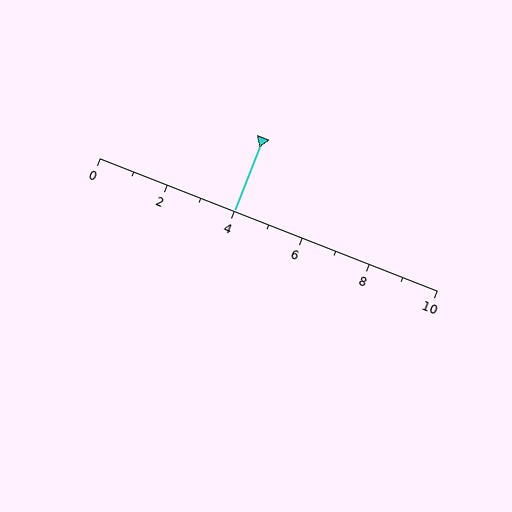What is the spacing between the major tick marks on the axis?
The major ticks are spaced 2 apart.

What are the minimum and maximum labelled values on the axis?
The axis runs from 0 to 10.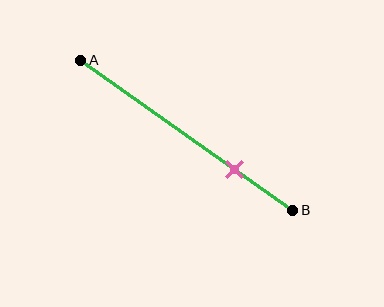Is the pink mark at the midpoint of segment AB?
No, the mark is at about 75% from A, not at the 50% midpoint.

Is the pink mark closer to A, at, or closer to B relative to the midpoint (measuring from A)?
The pink mark is closer to point B than the midpoint of segment AB.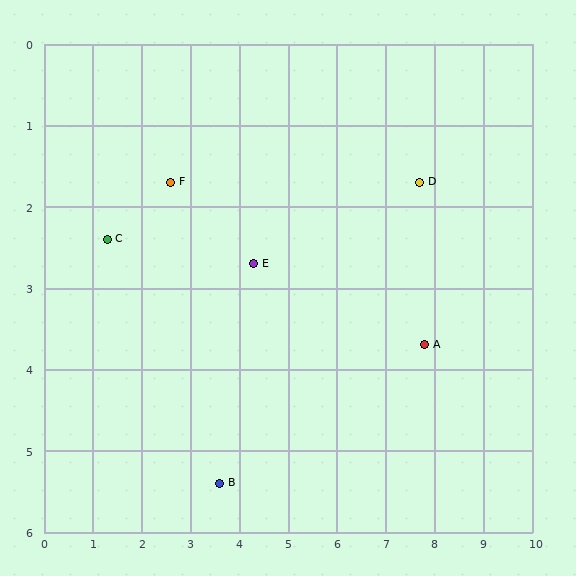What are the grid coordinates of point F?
Point F is at approximately (2.6, 1.7).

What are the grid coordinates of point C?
Point C is at approximately (1.3, 2.4).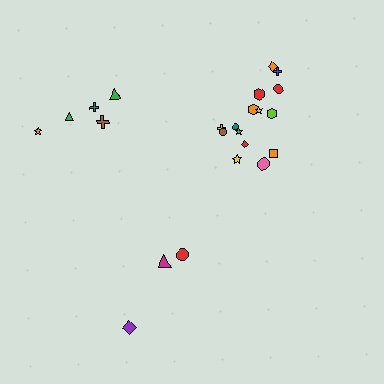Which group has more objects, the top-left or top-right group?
The top-right group.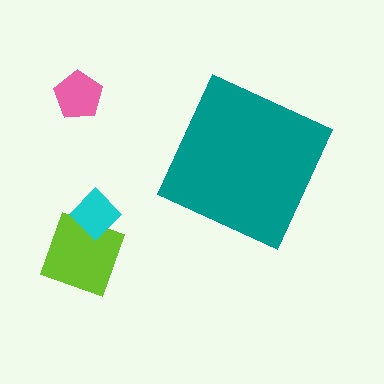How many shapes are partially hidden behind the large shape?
0 shapes are partially hidden.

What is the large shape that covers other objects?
A teal diamond.